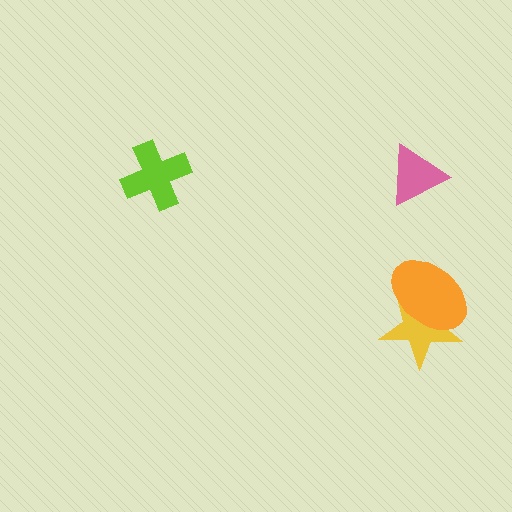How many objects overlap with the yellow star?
1 object overlaps with the yellow star.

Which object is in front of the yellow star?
The orange ellipse is in front of the yellow star.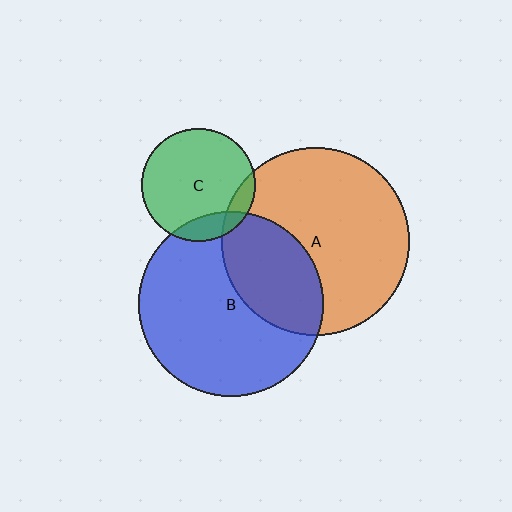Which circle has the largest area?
Circle A (orange).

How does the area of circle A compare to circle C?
Approximately 2.7 times.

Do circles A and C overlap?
Yes.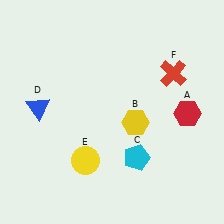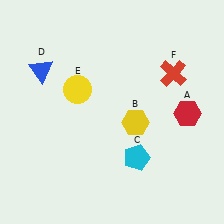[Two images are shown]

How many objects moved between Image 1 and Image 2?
2 objects moved between the two images.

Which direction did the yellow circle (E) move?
The yellow circle (E) moved up.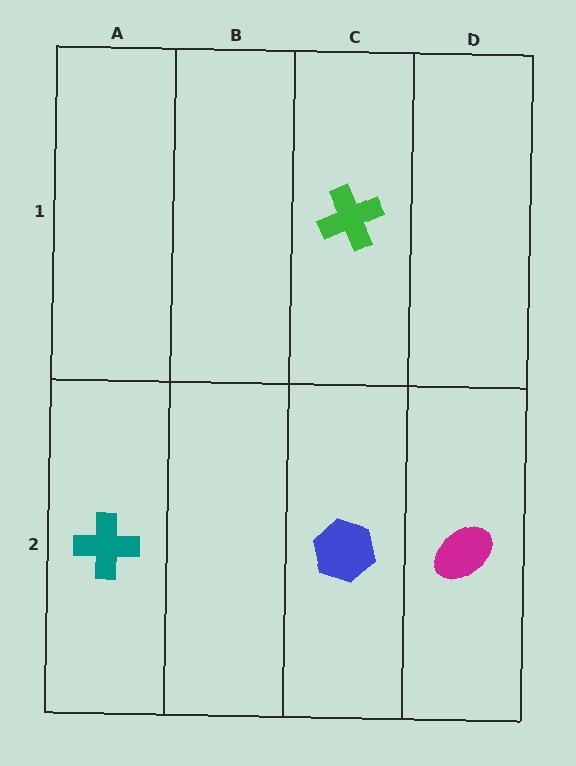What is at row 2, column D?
A magenta ellipse.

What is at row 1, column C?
A green cross.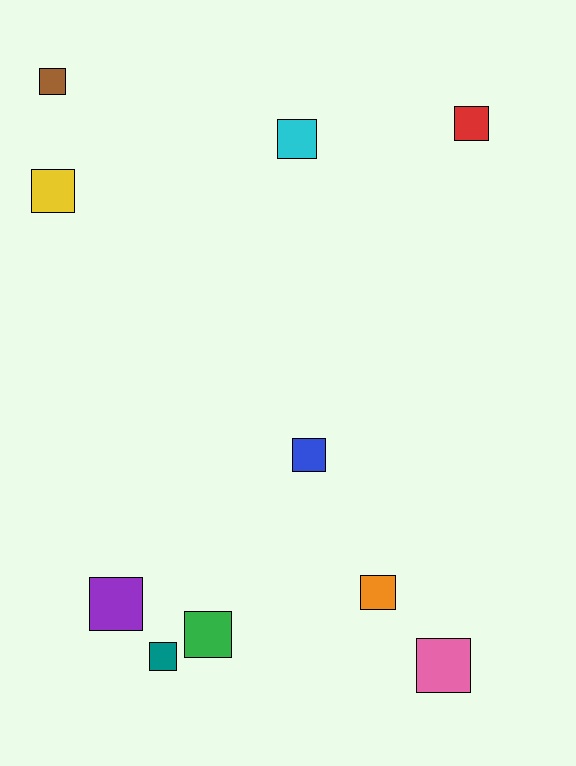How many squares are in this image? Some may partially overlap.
There are 10 squares.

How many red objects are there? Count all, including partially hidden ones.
There is 1 red object.